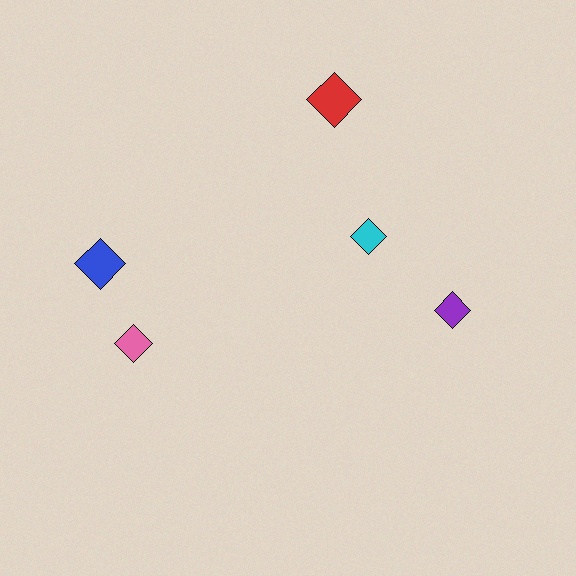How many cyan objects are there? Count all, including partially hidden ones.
There is 1 cyan object.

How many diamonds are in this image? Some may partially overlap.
There are 5 diamonds.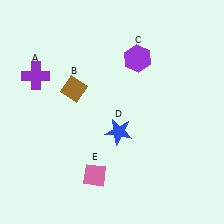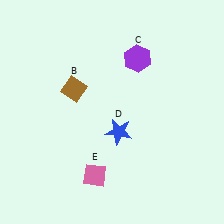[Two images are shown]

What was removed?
The purple cross (A) was removed in Image 2.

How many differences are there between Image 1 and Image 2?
There is 1 difference between the two images.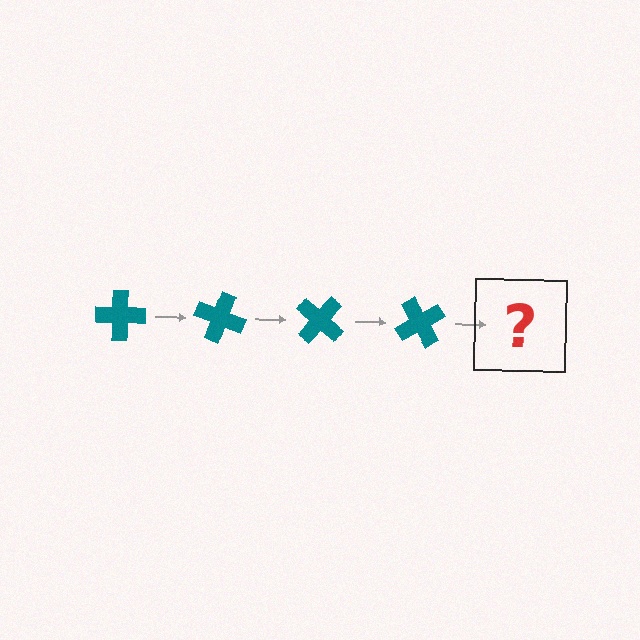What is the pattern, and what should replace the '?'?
The pattern is that the cross rotates 20 degrees each step. The '?' should be a teal cross rotated 80 degrees.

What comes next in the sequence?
The next element should be a teal cross rotated 80 degrees.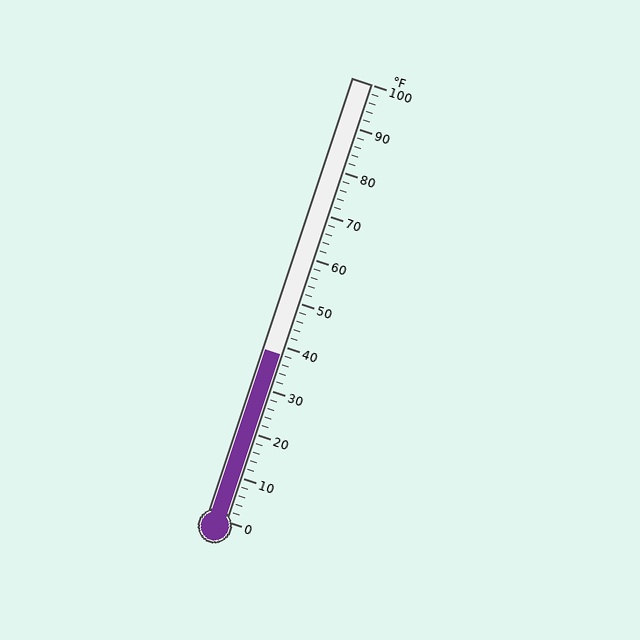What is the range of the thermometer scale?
The thermometer scale ranges from 0°F to 100°F.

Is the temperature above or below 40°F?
The temperature is below 40°F.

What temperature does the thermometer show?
The thermometer shows approximately 38°F.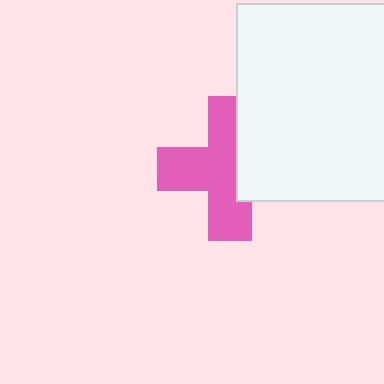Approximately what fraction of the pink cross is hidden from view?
Roughly 36% of the pink cross is hidden behind the white rectangle.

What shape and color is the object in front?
The object in front is a white rectangle.